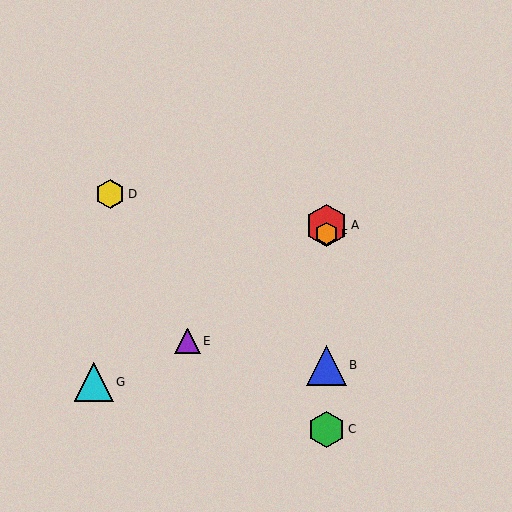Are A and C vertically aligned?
Yes, both are at x≈327.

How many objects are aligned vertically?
4 objects (A, B, C, F) are aligned vertically.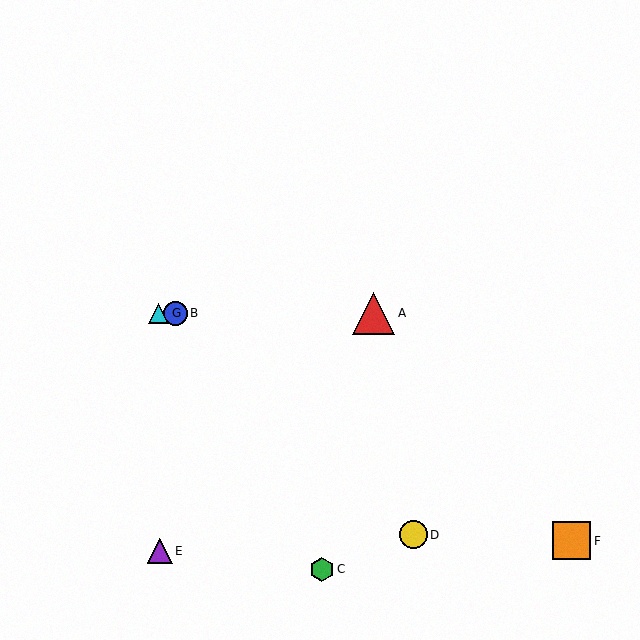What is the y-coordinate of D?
Object D is at y≈535.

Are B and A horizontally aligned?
Yes, both are at y≈313.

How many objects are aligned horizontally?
3 objects (A, B, G) are aligned horizontally.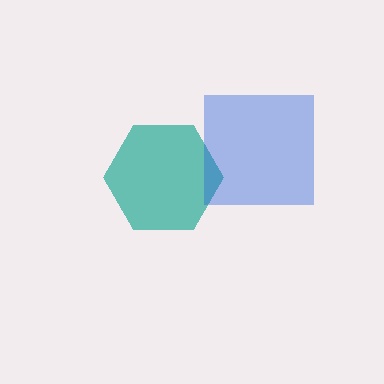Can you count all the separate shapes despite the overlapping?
Yes, there are 2 separate shapes.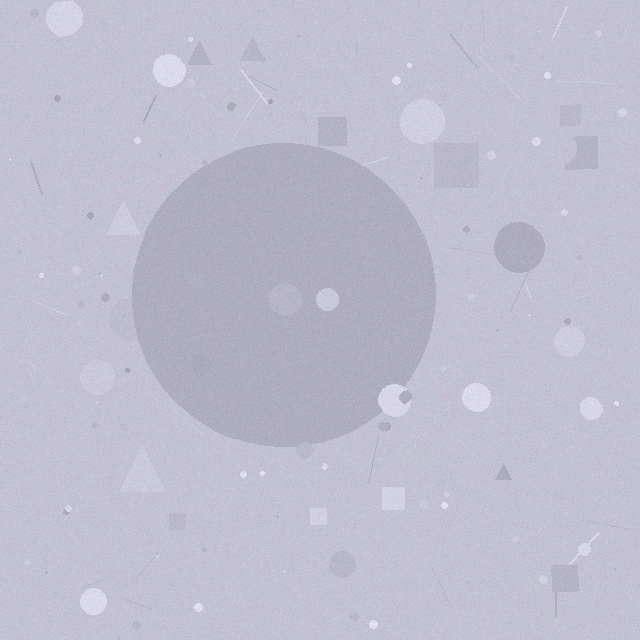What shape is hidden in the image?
A circle is hidden in the image.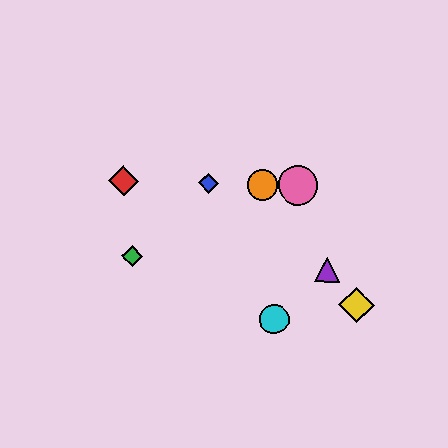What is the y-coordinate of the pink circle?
The pink circle is at y≈186.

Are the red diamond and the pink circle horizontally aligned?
Yes, both are at y≈181.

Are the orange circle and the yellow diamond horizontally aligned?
No, the orange circle is at y≈185 and the yellow diamond is at y≈305.